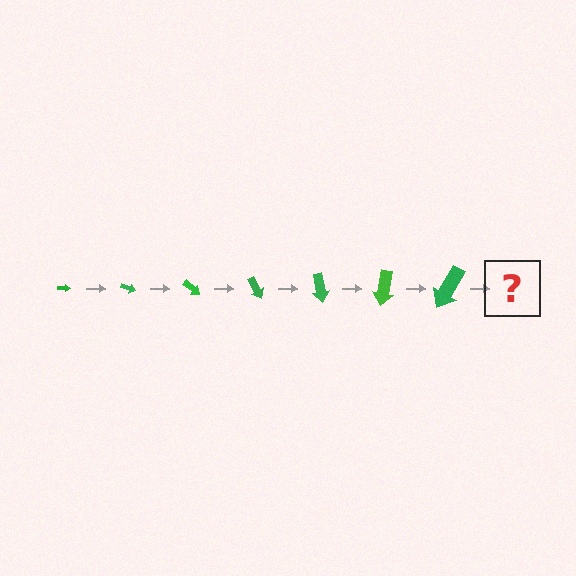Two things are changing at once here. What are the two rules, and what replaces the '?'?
The two rules are that the arrow grows larger each step and it rotates 20 degrees each step. The '?' should be an arrow, larger than the previous one and rotated 140 degrees from the start.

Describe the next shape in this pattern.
It should be an arrow, larger than the previous one and rotated 140 degrees from the start.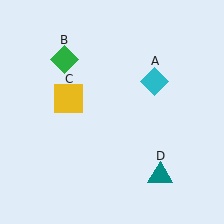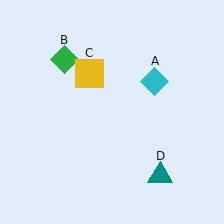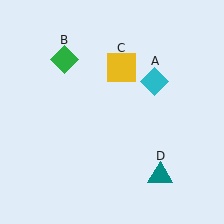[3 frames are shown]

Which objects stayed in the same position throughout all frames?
Cyan diamond (object A) and green diamond (object B) and teal triangle (object D) remained stationary.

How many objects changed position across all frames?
1 object changed position: yellow square (object C).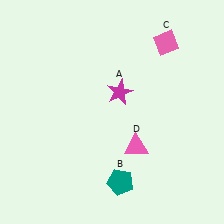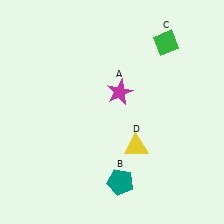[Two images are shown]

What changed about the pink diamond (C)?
In Image 1, C is pink. In Image 2, it changed to green.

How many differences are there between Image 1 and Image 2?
There are 2 differences between the two images.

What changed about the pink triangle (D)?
In Image 1, D is pink. In Image 2, it changed to yellow.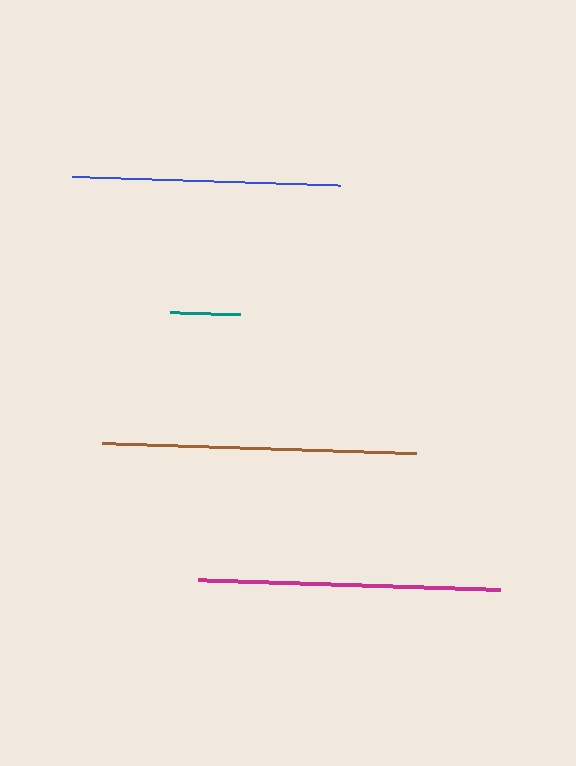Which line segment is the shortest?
The teal line is the shortest at approximately 71 pixels.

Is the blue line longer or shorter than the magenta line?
The magenta line is longer than the blue line.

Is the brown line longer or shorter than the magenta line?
The brown line is longer than the magenta line.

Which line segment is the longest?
The brown line is the longest at approximately 314 pixels.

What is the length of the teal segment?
The teal segment is approximately 71 pixels long.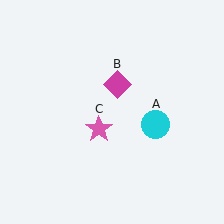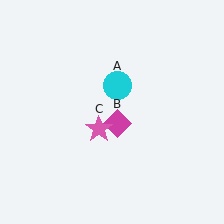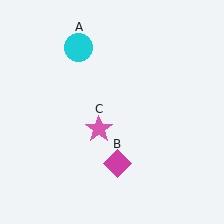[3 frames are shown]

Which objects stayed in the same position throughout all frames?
Pink star (object C) remained stationary.